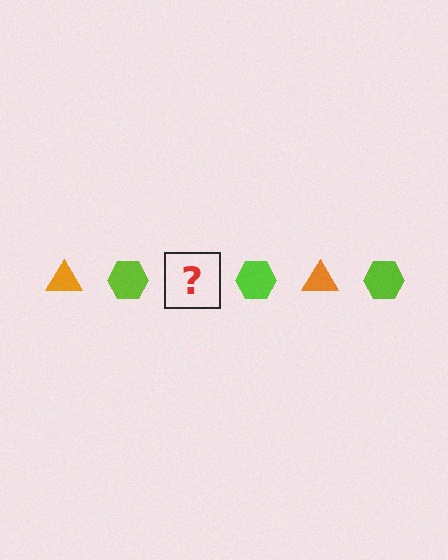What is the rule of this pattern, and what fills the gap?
The rule is that the pattern alternates between orange triangle and lime hexagon. The gap should be filled with an orange triangle.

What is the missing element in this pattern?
The missing element is an orange triangle.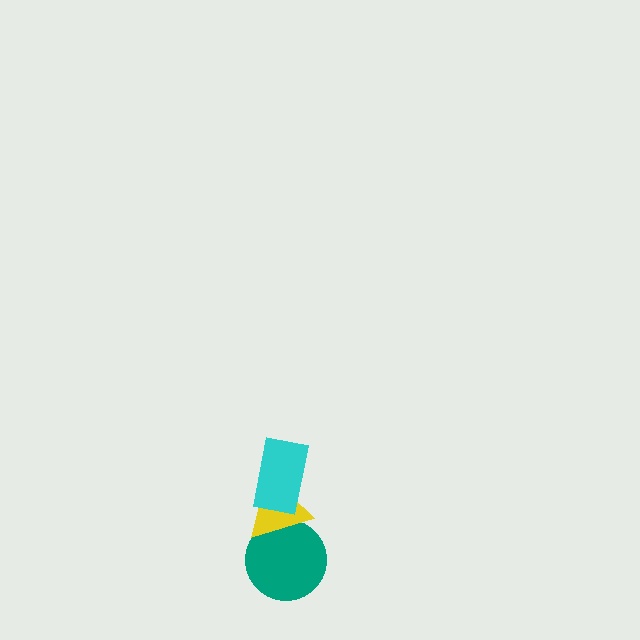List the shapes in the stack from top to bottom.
From top to bottom: the cyan rectangle, the yellow triangle, the teal circle.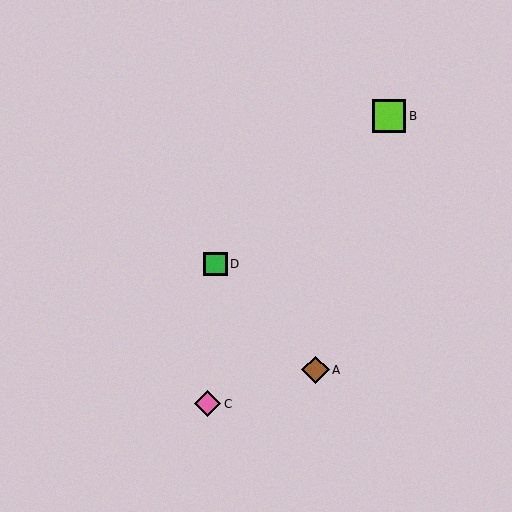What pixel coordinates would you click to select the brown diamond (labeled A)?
Click at (315, 370) to select the brown diamond A.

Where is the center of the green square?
The center of the green square is at (215, 264).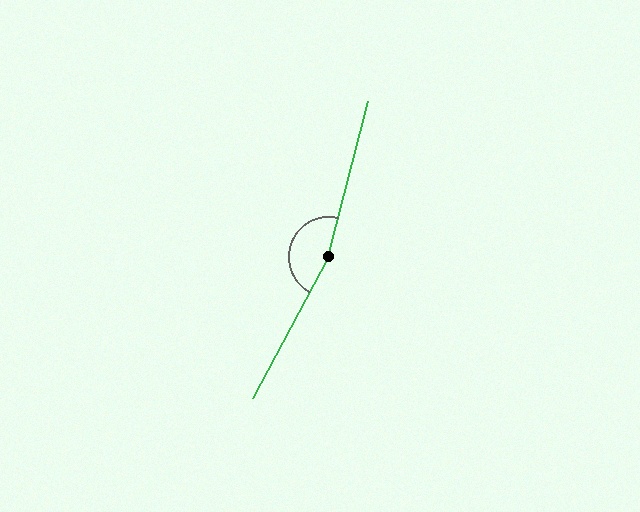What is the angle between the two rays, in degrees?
Approximately 166 degrees.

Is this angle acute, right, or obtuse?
It is obtuse.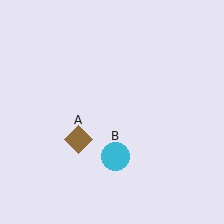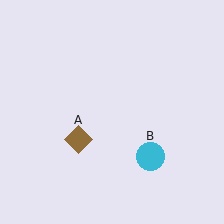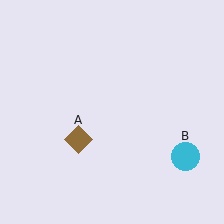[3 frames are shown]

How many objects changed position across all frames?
1 object changed position: cyan circle (object B).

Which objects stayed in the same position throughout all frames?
Brown diamond (object A) remained stationary.